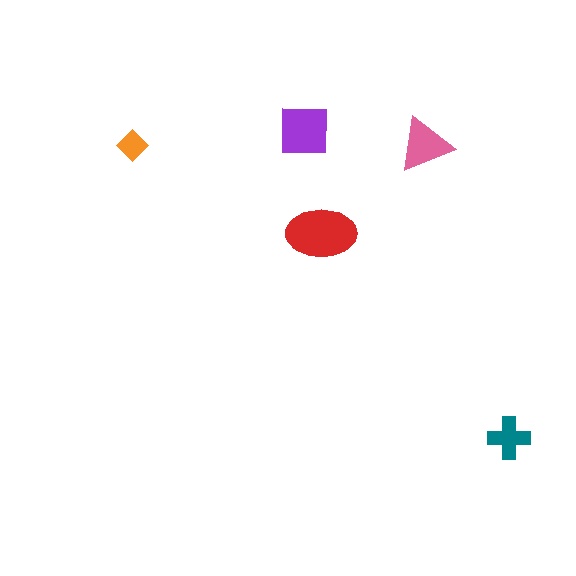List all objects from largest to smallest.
The red ellipse, the purple square, the pink triangle, the teal cross, the orange diamond.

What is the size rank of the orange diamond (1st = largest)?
5th.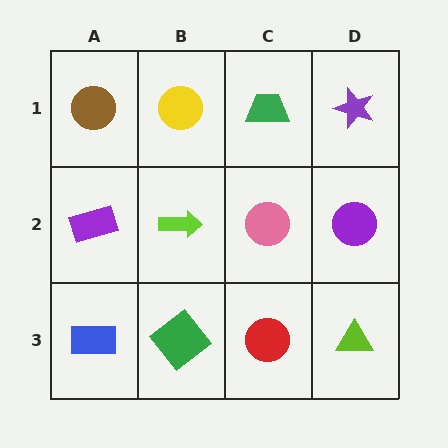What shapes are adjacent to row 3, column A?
A purple rectangle (row 2, column A), a green diamond (row 3, column B).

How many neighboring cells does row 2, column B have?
4.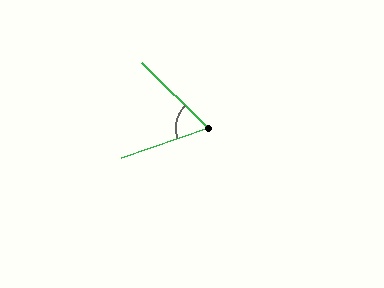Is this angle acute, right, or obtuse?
It is acute.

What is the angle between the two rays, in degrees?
Approximately 64 degrees.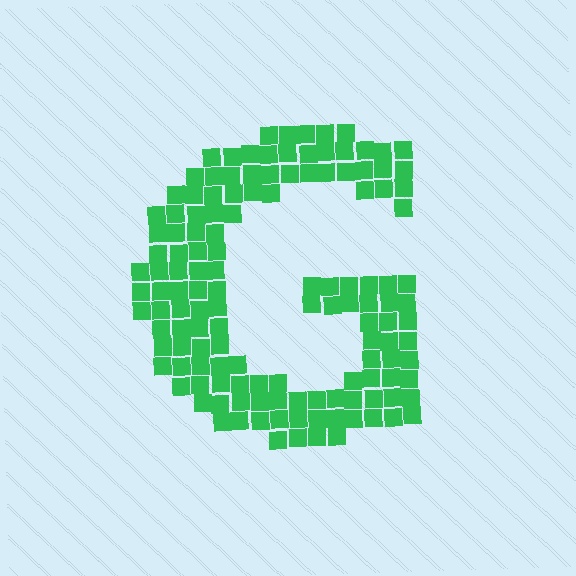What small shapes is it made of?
It is made of small squares.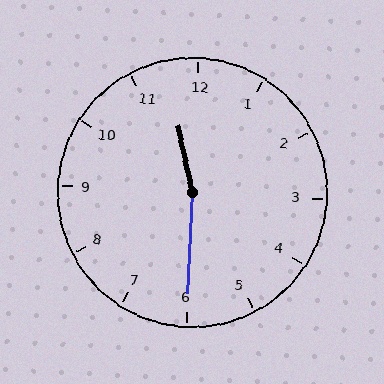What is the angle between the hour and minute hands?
Approximately 165 degrees.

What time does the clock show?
11:30.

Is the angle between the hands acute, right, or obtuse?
It is obtuse.